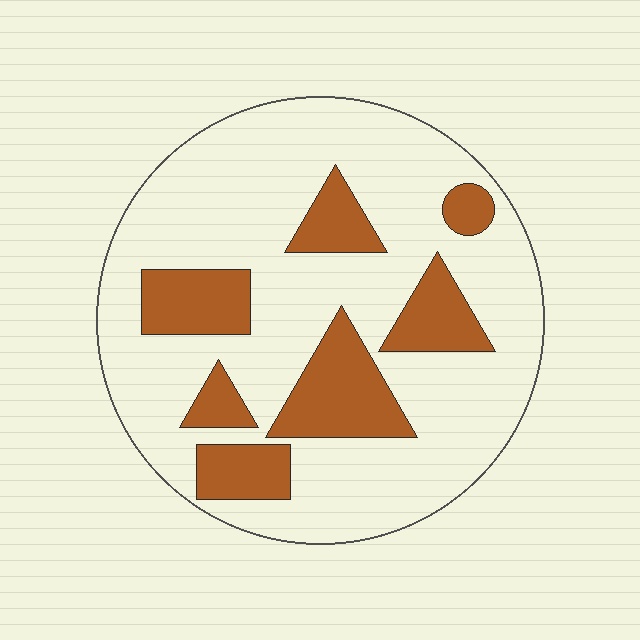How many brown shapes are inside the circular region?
7.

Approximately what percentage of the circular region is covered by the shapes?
Approximately 25%.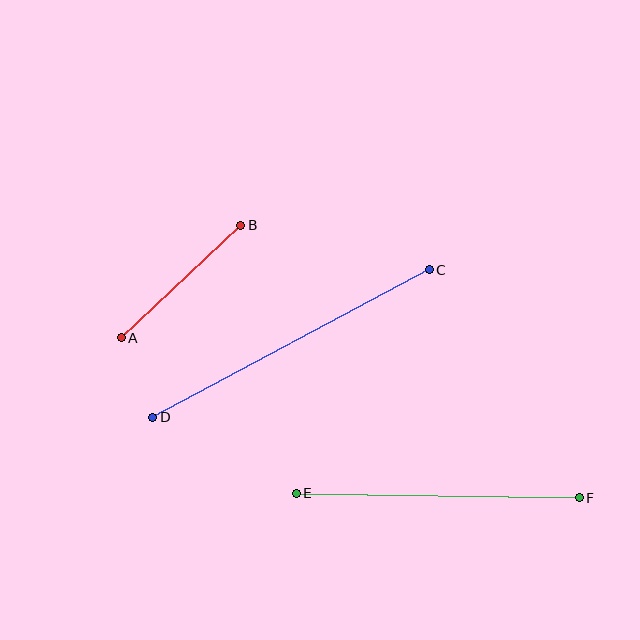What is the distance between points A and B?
The distance is approximately 164 pixels.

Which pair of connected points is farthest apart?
Points C and D are farthest apart.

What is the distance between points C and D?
The distance is approximately 313 pixels.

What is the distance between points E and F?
The distance is approximately 283 pixels.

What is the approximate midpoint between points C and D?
The midpoint is at approximately (291, 344) pixels.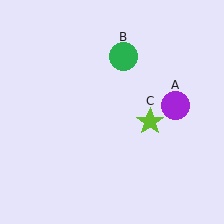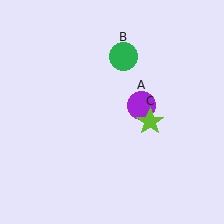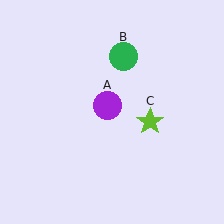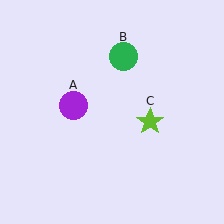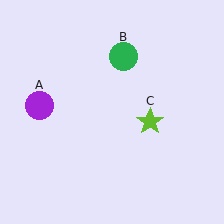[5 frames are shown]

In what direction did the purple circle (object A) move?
The purple circle (object A) moved left.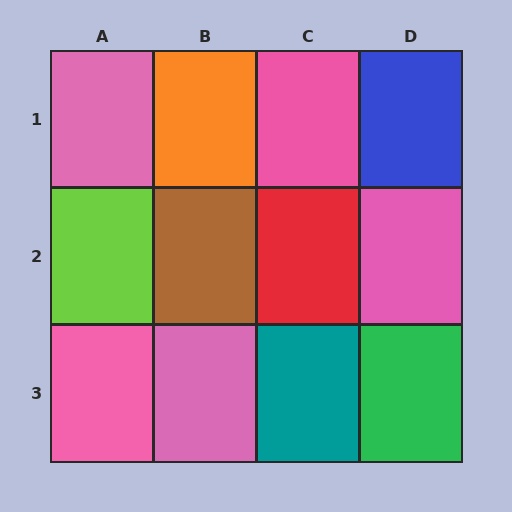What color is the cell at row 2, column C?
Red.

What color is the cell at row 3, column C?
Teal.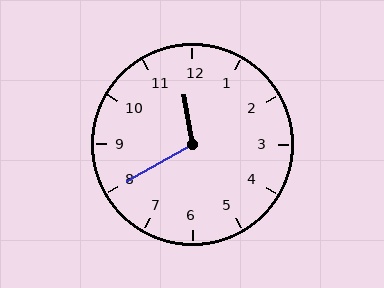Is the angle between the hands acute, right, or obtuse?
It is obtuse.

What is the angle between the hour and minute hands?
Approximately 110 degrees.